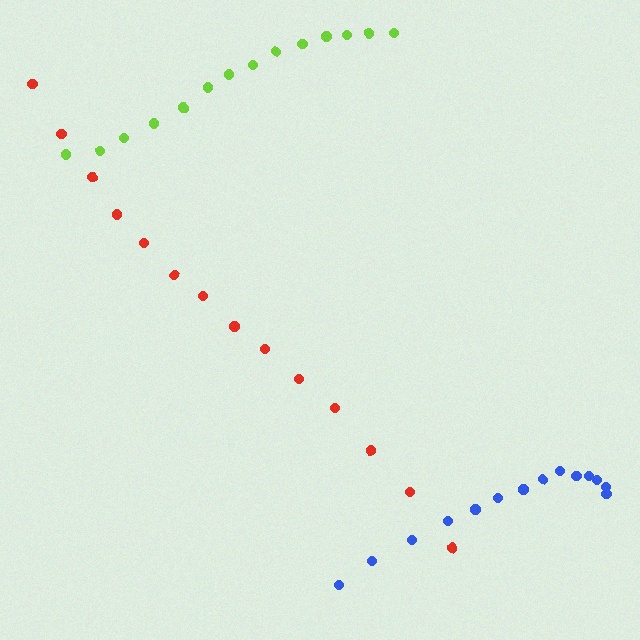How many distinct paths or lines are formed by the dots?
There are 3 distinct paths.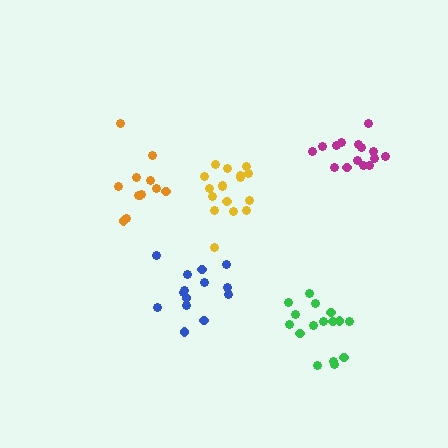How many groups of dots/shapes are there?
There are 5 groups.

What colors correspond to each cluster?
The clusters are colored: yellow, magenta, orange, blue, green.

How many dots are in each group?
Group 1: 17 dots, Group 2: 15 dots, Group 3: 12 dots, Group 4: 14 dots, Group 5: 16 dots (74 total).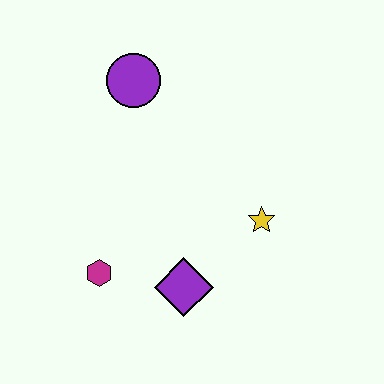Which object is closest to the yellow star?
The purple diamond is closest to the yellow star.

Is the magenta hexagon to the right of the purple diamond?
No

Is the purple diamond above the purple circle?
No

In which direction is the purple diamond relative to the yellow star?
The purple diamond is to the left of the yellow star.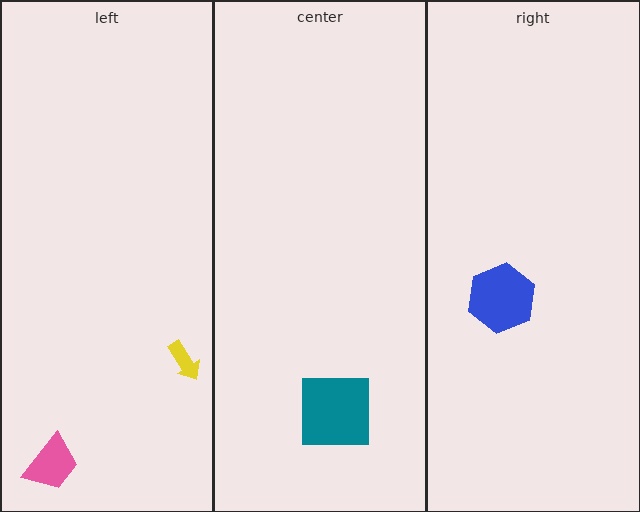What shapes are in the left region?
The pink trapezoid, the yellow arrow.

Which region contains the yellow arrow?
The left region.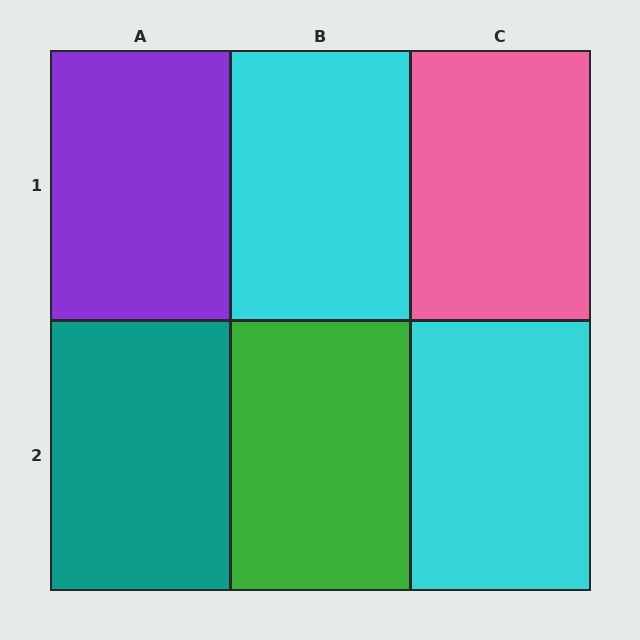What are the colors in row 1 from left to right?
Purple, cyan, pink.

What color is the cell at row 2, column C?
Cyan.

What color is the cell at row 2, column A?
Teal.